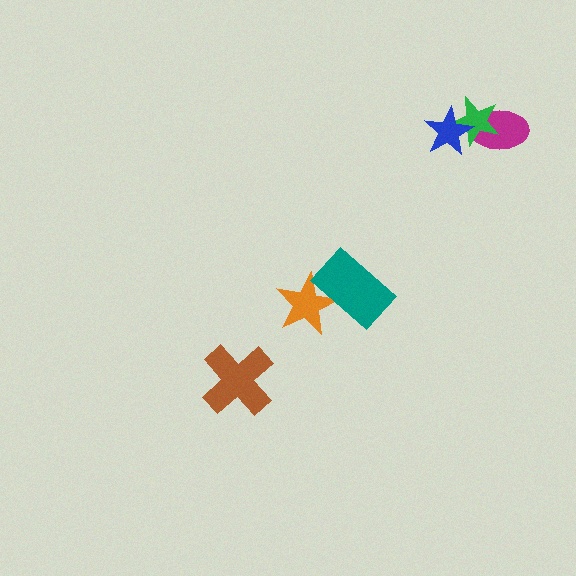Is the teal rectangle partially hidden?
No, no other shape covers it.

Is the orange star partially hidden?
Yes, it is partially covered by another shape.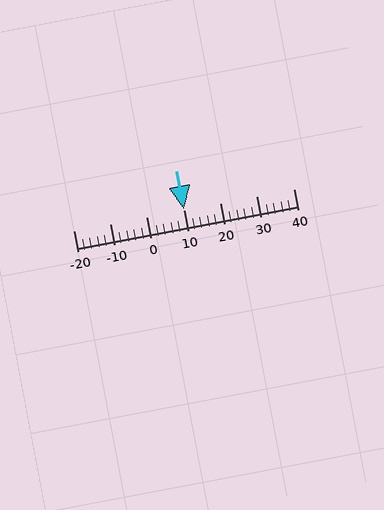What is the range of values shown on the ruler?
The ruler shows values from -20 to 40.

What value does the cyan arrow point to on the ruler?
The cyan arrow points to approximately 10.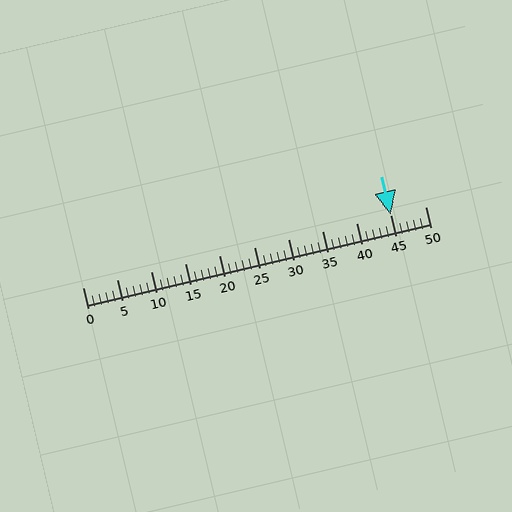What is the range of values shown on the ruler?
The ruler shows values from 0 to 50.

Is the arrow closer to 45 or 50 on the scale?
The arrow is closer to 45.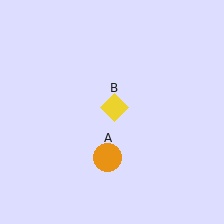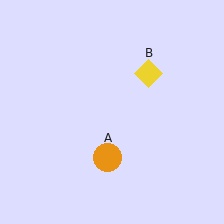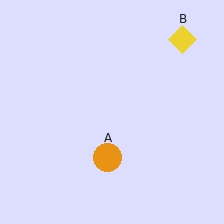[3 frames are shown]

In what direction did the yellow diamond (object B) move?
The yellow diamond (object B) moved up and to the right.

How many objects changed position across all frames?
1 object changed position: yellow diamond (object B).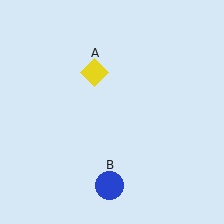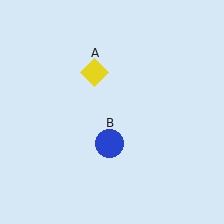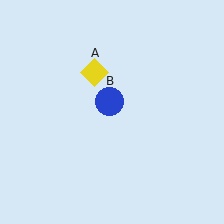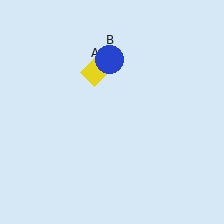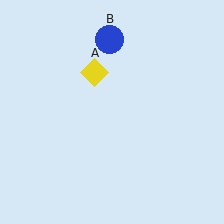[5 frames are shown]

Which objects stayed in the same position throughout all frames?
Yellow diamond (object A) remained stationary.